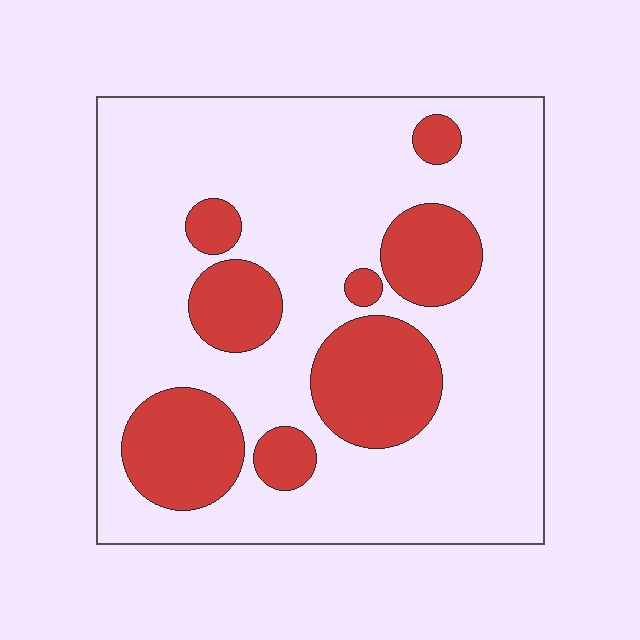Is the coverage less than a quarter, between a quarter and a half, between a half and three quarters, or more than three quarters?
Between a quarter and a half.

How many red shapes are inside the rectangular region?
8.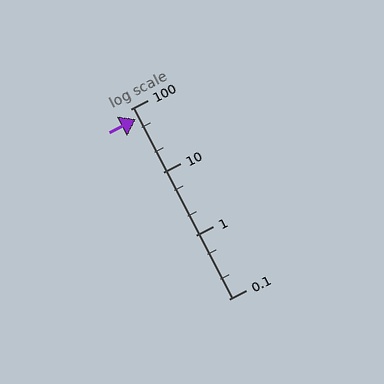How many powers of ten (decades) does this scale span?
The scale spans 3 decades, from 0.1 to 100.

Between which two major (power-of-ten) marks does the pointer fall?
The pointer is between 10 and 100.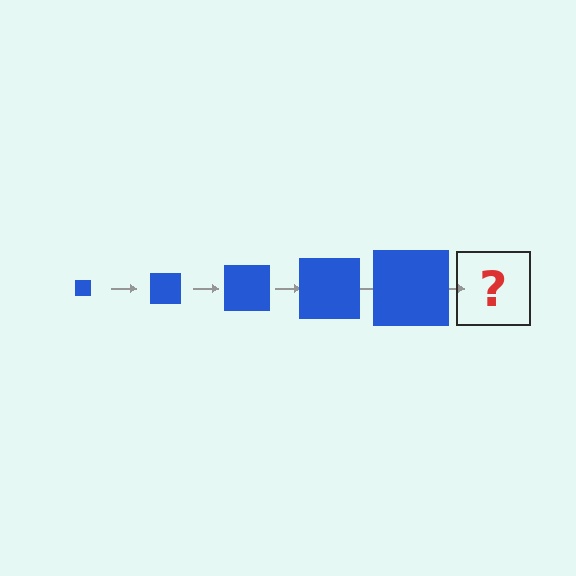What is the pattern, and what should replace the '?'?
The pattern is that the square gets progressively larger each step. The '?' should be a blue square, larger than the previous one.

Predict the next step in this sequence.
The next step is a blue square, larger than the previous one.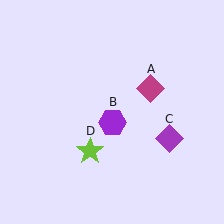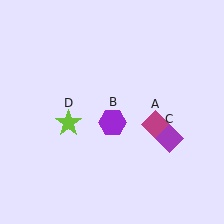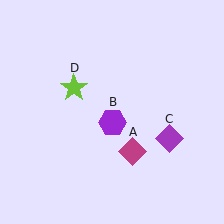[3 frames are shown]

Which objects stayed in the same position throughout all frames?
Purple hexagon (object B) and purple diamond (object C) remained stationary.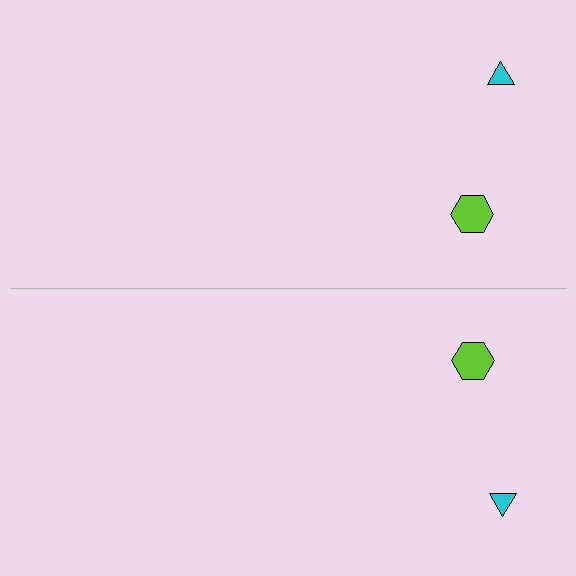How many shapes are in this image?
There are 4 shapes in this image.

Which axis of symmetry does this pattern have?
The pattern has a horizontal axis of symmetry running through the center of the image.